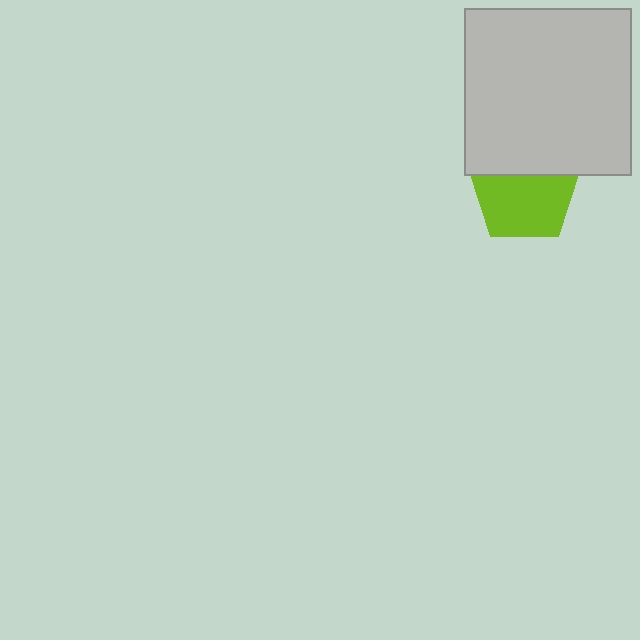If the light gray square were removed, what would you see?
You would see the complete lime pentagon.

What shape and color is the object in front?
The object in front is a light gray square.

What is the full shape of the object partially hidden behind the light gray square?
The partially hidden object is a lime pentagon.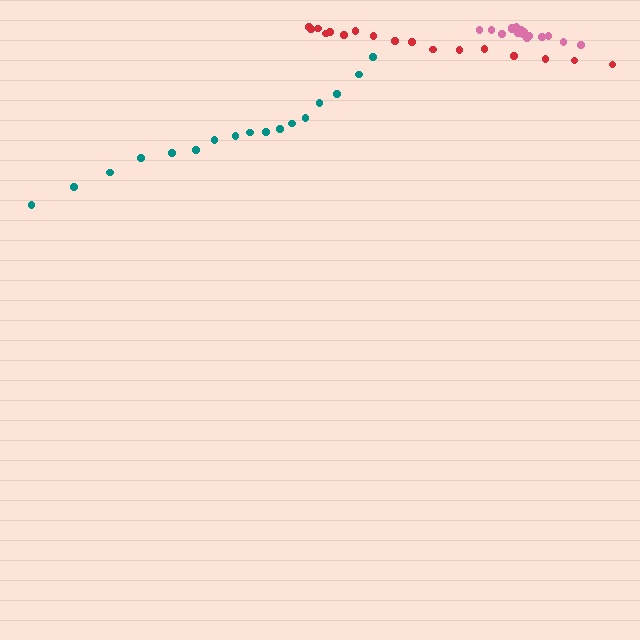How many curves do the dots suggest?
There are 3 distinct paths.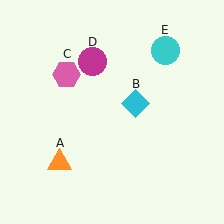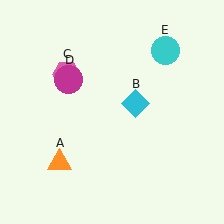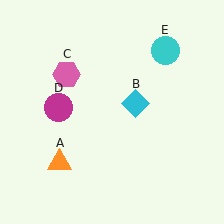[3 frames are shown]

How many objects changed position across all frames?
1 object changed position: magenta circle (object D).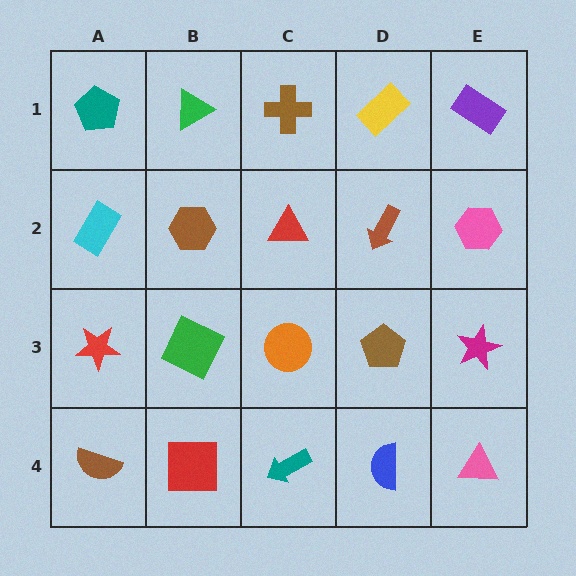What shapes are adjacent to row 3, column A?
A cyan rectangle (row 2, column A), a brown semicircle (row 4, column A), a green square (row 3, column B).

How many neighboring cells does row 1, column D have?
3.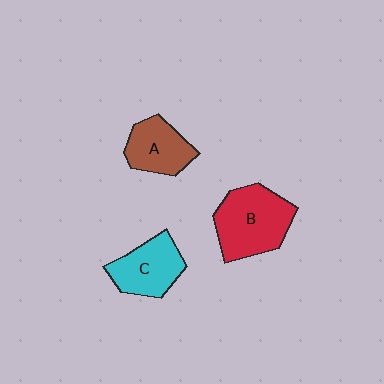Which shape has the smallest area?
Shape A (brown).